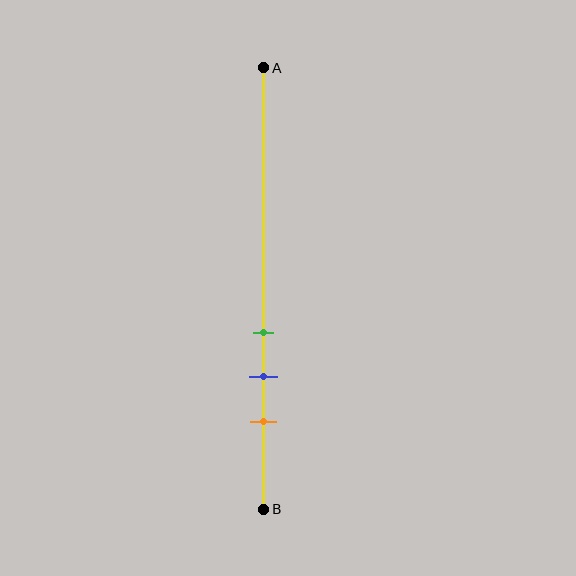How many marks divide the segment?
There are 3 marks dividing the segment.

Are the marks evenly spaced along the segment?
Yes, the marks are approximately evenly spaced.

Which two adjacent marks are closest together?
The green and blue marks are the closest adjacent pair.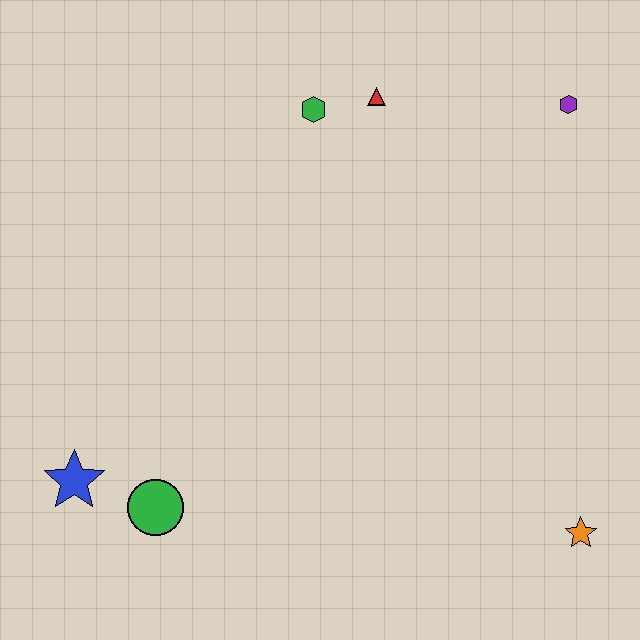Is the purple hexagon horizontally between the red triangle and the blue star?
No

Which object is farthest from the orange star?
The blue star is farthest from the orange star.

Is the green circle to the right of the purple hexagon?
No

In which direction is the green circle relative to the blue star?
The green circle is to the right of the blue star.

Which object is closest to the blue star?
The green circle is closest to the blue star.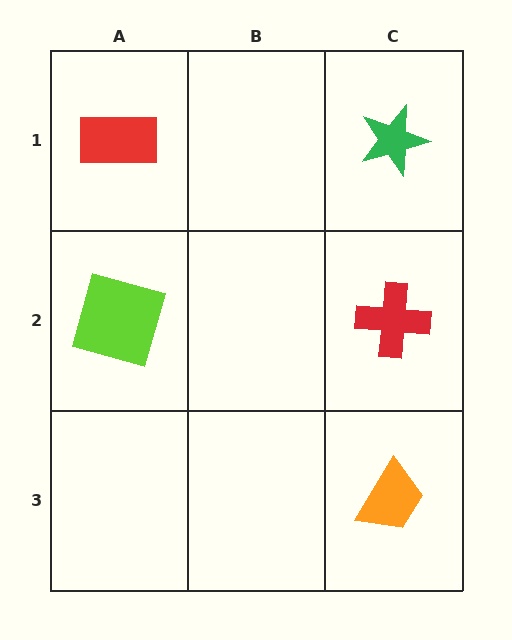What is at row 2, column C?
A red cross.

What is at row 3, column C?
An orange trapezoid.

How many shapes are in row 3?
1 shape.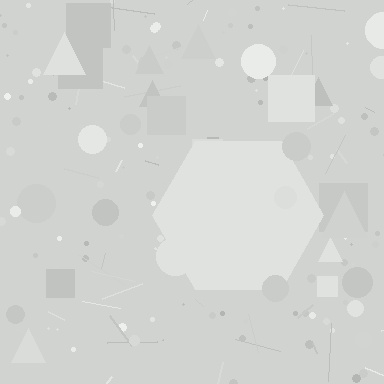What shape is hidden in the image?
A hexagon is hidden in the image.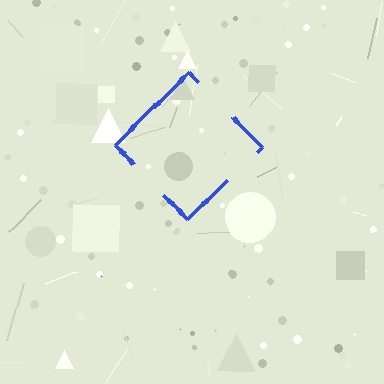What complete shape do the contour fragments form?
The contour fragments form a diamond.